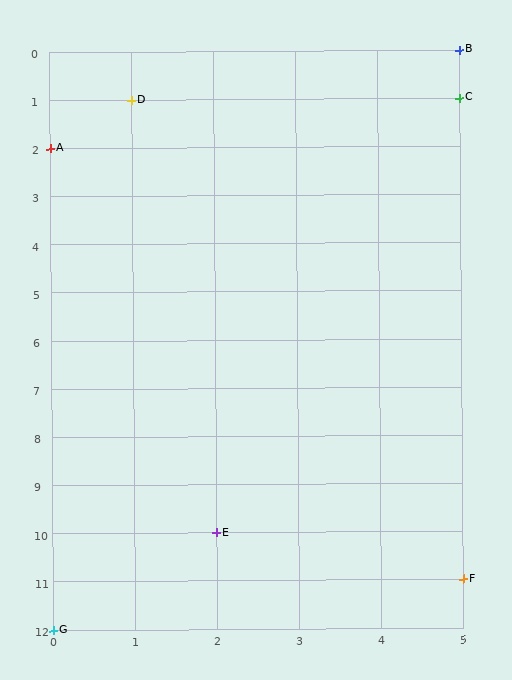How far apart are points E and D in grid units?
Points E and D are 1 column and 9 rows apart (about 9.1 grid units diagonally).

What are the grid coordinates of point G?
Point G is at grid coordinates (0, 12).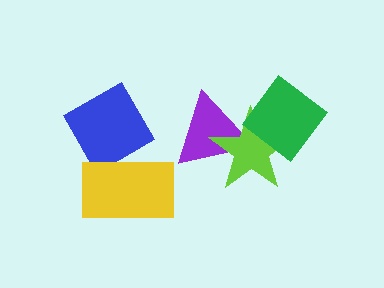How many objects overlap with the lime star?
2 objects overlap with the lime star.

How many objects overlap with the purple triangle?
2 objects overlap with the purple triangle.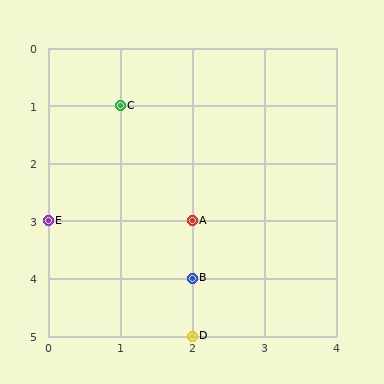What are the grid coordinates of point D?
Point D is at grid coordinates (2, 5).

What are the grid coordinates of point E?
Point E is at grid coordinates (0, 3).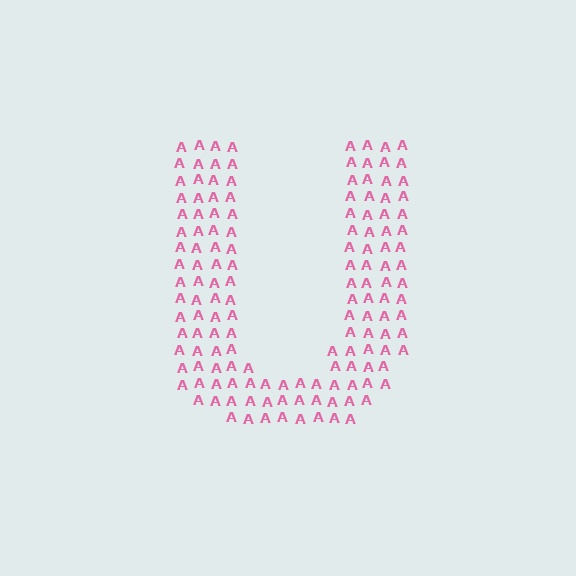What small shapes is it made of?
It is made of small letter A's.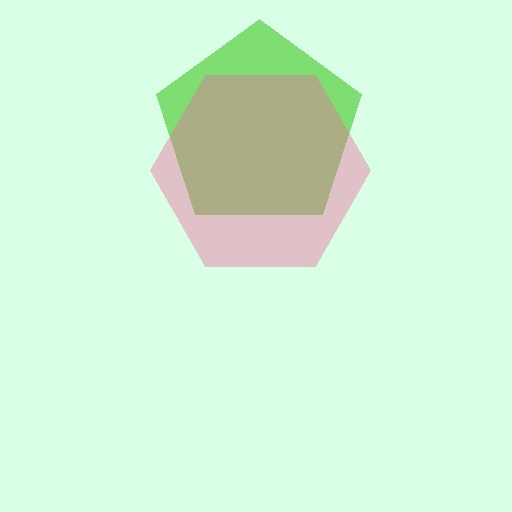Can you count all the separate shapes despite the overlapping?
Yes, there are 2 separate shapes.